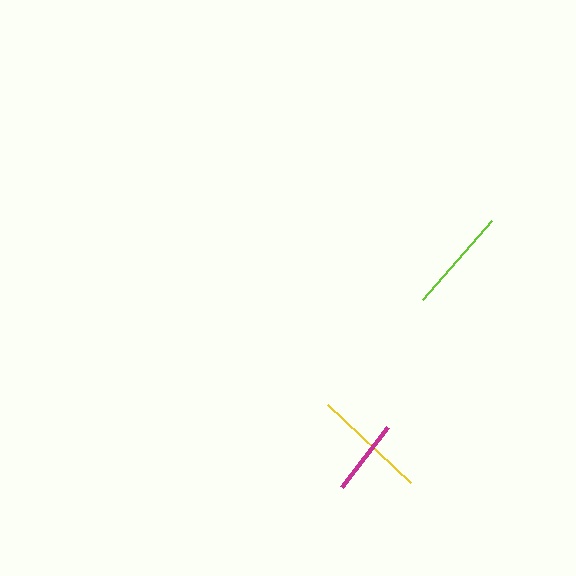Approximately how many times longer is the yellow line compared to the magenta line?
The yellow line is approximately 1.5 times the length of the magenta line.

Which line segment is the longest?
The yellow line is the longest at approximately 114 pixels.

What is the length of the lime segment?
The lime segment is approximately 105 pixels long.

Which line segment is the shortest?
The magenta line is the shortest at approximately 76 pixels.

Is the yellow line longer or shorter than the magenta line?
The yellow line is longer than the magenta line.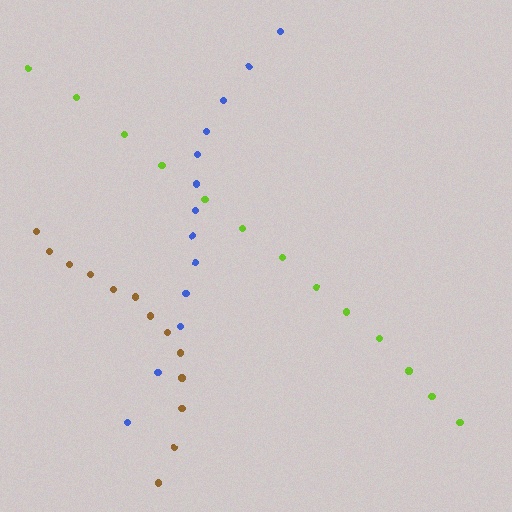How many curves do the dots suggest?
There are 3 distinct paths.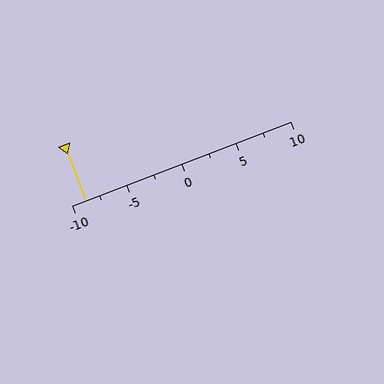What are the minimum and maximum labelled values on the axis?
The axis runs from -10 to 10.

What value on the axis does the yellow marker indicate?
The marker indicates approximately -8.8.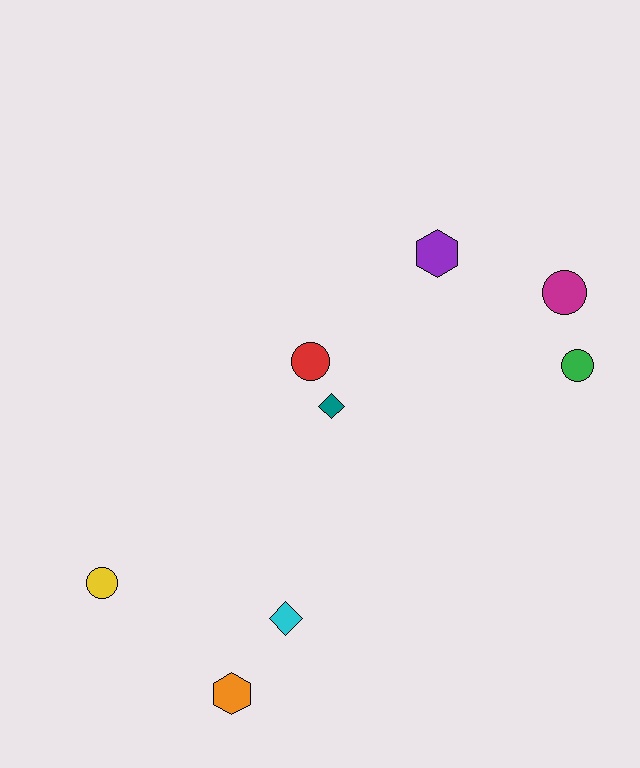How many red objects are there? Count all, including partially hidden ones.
There is 1 red object.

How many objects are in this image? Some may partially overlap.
There are 8 objects.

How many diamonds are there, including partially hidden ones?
There are 2 diamonds.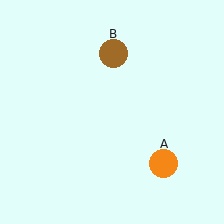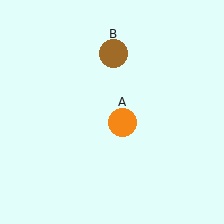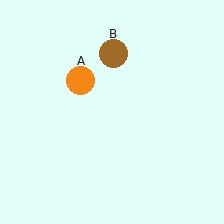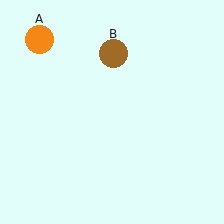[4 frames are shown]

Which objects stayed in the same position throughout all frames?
Brown circle (object B) remained stationary.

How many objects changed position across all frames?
1 object changed position: orange circle (object A).